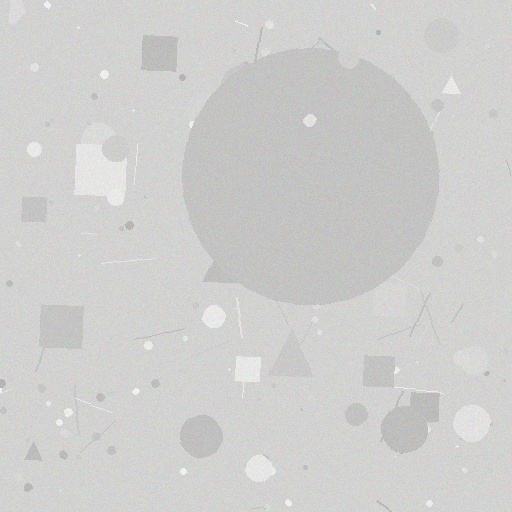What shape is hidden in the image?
A circle is hidden in the image.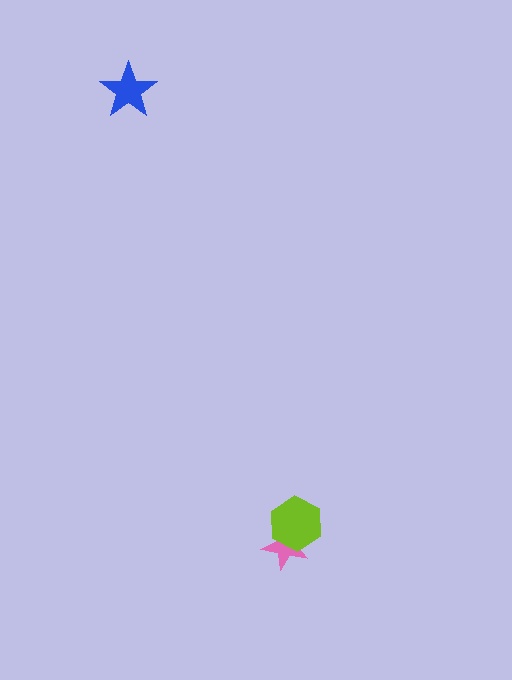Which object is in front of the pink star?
The lime hexagon is in front of the pink star.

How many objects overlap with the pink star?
1 object overlaps with the pink star.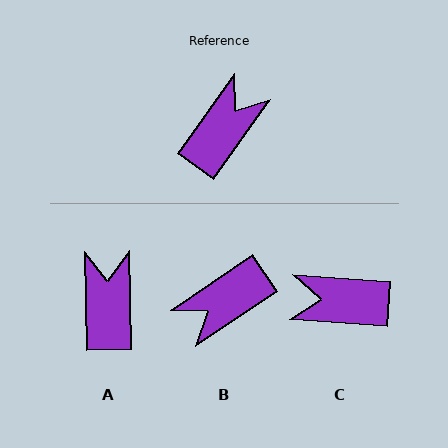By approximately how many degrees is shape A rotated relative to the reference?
Approximately 36 degrees counter-clockwise.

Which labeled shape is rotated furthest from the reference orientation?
B, about 160 degrees away.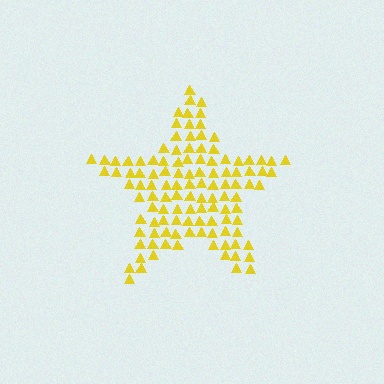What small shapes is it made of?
It is made of small triangles.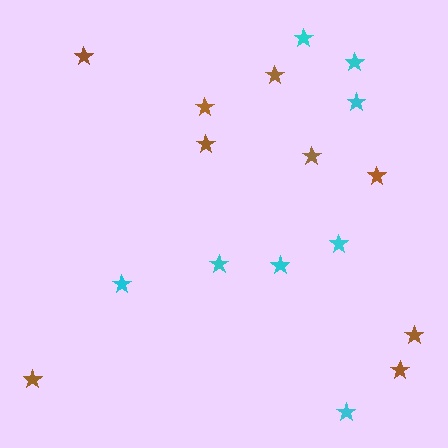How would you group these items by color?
There are 2 groups: one group of brown stars (9) and one group of cyan stars (8).